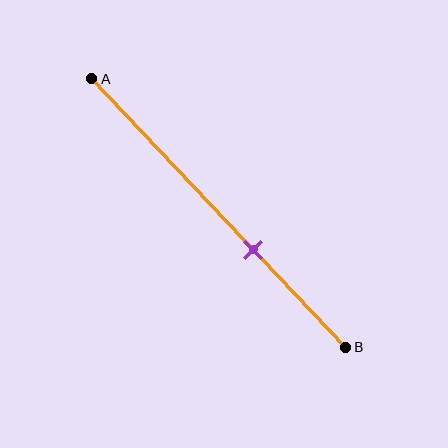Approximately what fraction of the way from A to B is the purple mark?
The purple mark is approximately 65% of the way from A to B.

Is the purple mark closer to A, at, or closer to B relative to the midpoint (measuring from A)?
The purple mark is closer to point B than the midpoint of segment AB.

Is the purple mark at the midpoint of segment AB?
No, the mark is at about 65% from A, not at the 50% midpoint.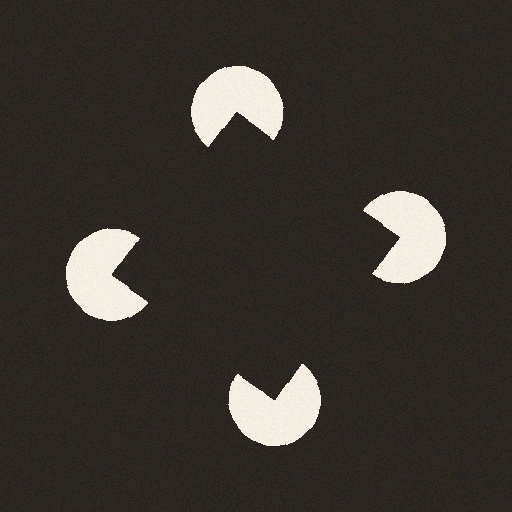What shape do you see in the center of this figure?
An illusory square — its edges are inferred from the aligned wedge cuts in the pac-man discs, not physically drawn.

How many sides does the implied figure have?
4 sides.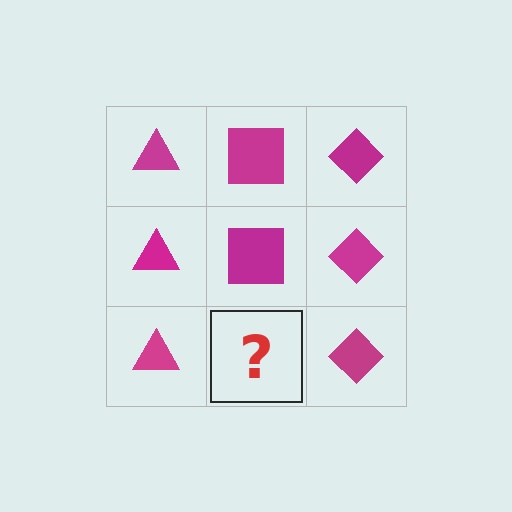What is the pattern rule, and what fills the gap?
The rule is that each column has a consistent shape. The gap should be filled with a magenta square.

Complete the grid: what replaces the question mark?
The question mark should be replaced with a magenta square.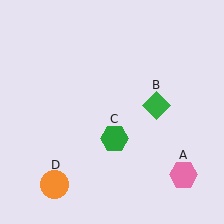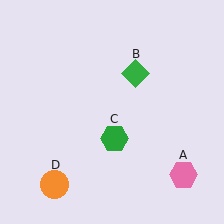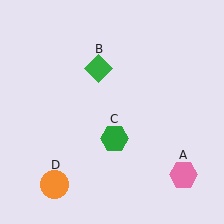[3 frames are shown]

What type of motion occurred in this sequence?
The green diamond (object B) rotated counterclockwise around the center of the scene.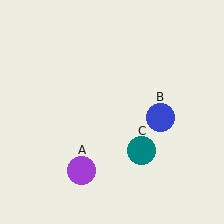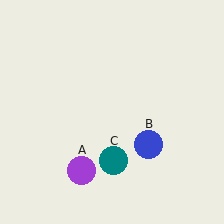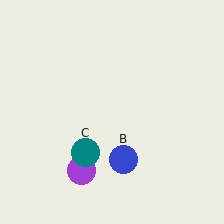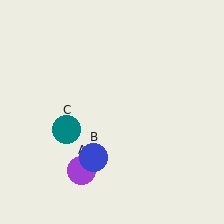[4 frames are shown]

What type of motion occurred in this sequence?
The blue circle (object B), teal circle (object C) rotated clockwise around the center of the scene.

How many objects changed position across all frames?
2 objects changed position: blue circle (object B), teal circle (object C).